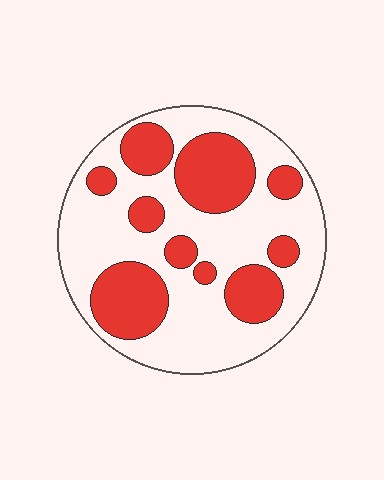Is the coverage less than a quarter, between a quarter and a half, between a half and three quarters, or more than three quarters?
Between a quarter and a half.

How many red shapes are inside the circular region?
10.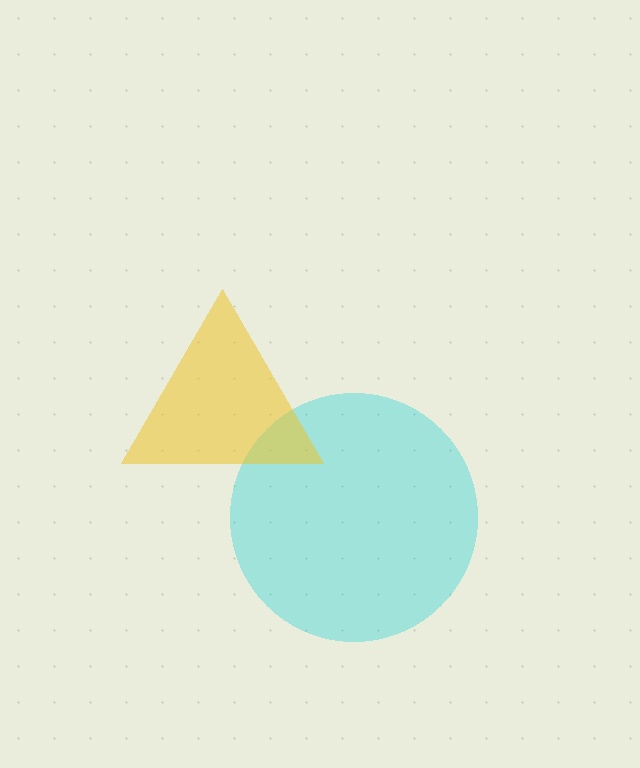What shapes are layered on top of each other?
The layered shapes are: a cyan circle, a yellow triangle.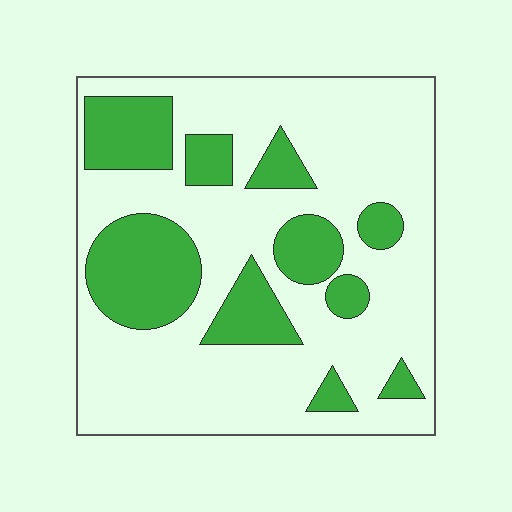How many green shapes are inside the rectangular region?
10.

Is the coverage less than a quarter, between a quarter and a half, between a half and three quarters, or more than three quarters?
Between a quarter and a half.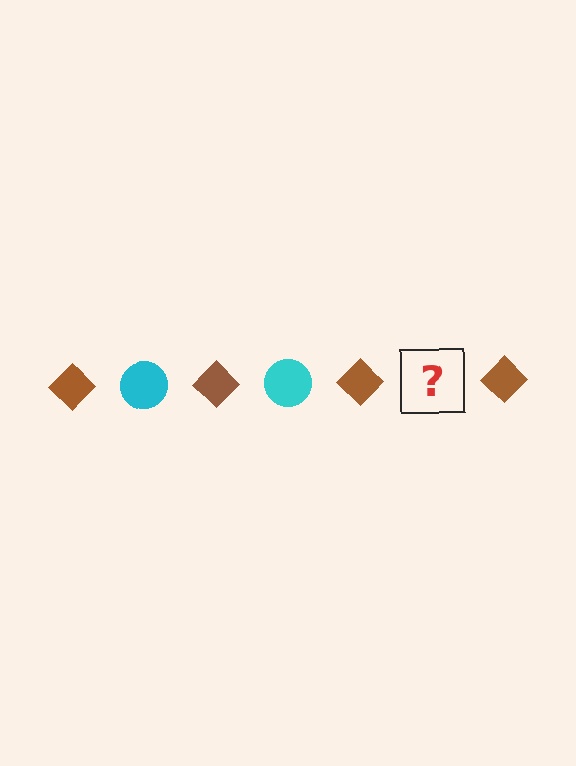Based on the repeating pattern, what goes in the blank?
The blank should be a cyan circle.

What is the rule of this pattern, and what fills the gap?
The rule is that the pattern alternates between brown diamond and cyan circle. The gap should be filled with a cyan circle.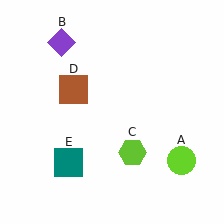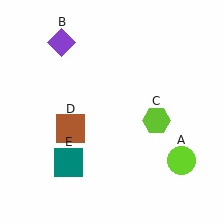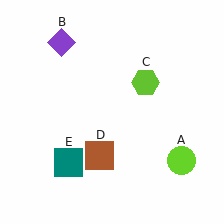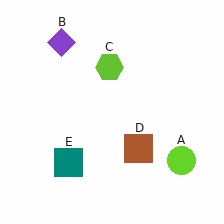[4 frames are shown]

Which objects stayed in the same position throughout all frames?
Lime circle (object A) and purple diamond (object B) and teal square (object E) remained stationary.